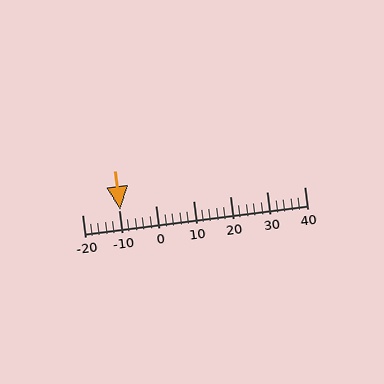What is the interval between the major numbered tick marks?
The major tick marks are spaced 10 units apart.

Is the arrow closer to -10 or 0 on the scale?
The arrow is closer to -10.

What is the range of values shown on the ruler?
The ruler shows values from -20 to 40.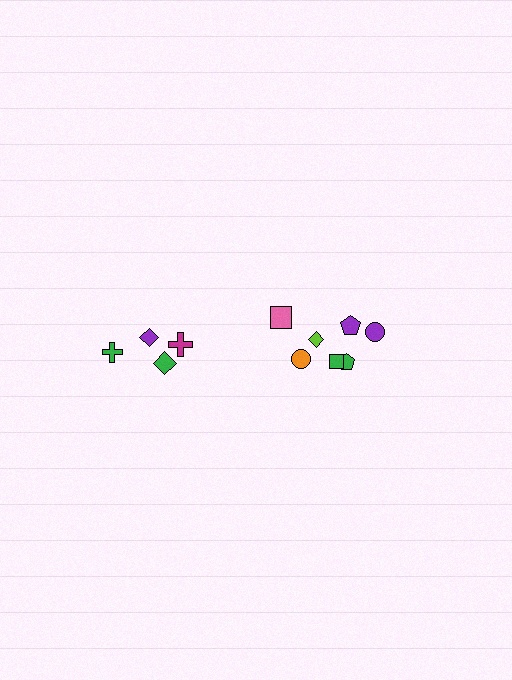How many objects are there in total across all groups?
There are 11 objects.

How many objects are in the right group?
There are 7 objects.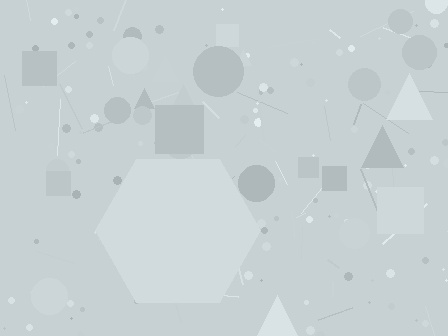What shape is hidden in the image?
A hexagon is hidden in the image.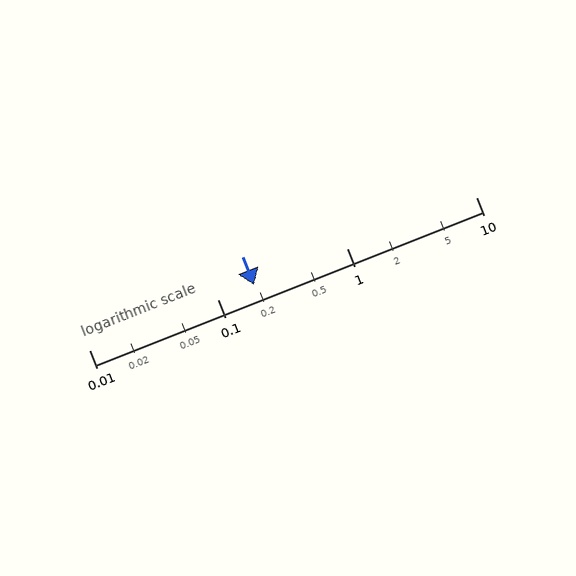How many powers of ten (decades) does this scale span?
The scale spans 3 decades, from 0.01 to 10.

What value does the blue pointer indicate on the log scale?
The pointer indicates approximately 0.19.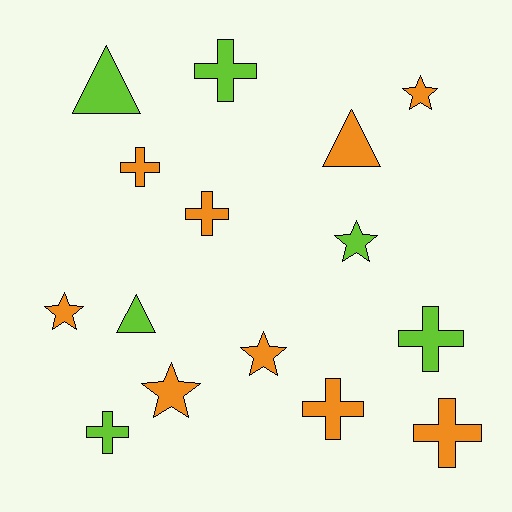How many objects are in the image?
There are 15 objects.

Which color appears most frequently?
Orange, with 9 objects.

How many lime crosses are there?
There are 3 lime crosses.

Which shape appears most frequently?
Cross, with 7 objects.